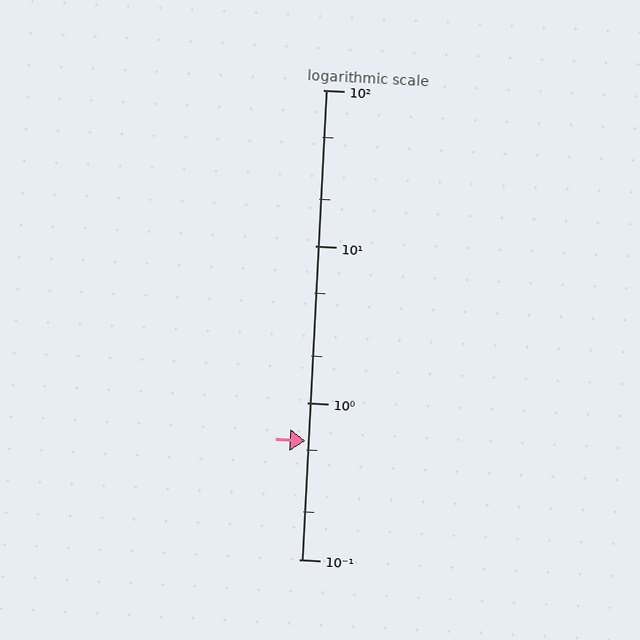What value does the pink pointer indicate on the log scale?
The pointer indicates approximately 0.57.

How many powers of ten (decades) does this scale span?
The scale spans 3 decades, from 0.1 to 100.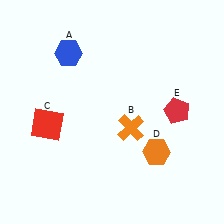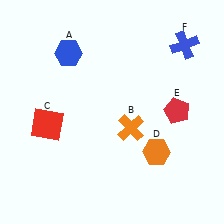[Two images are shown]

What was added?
A blue cross (F) was added in Image 2.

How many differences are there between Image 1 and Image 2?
There is 1 difference between the two images.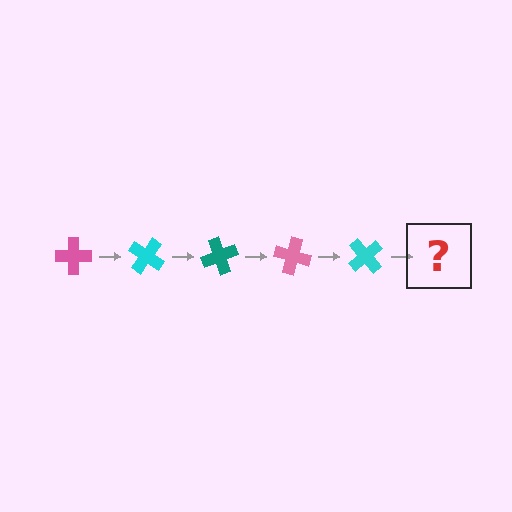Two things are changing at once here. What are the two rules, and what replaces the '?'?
The two rules are that it rotates 35 degrees each step and the color cycles through pink, cyan, and teal. The '?' should be a teal cross, rotated 175 degrees from the start.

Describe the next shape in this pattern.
It should be a teal cross, rotated 175 degrees from the start.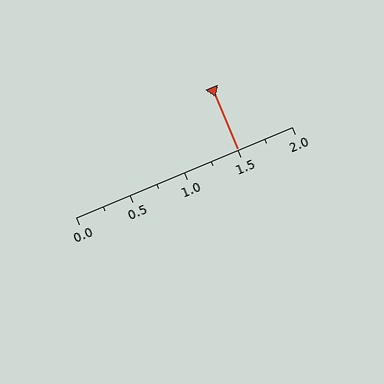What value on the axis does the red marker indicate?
The marker indicates approximately 1.5.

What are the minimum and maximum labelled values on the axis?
The axis runs from 0.0 to 2.0.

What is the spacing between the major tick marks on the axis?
The major ticks are spaced 0.5 apart.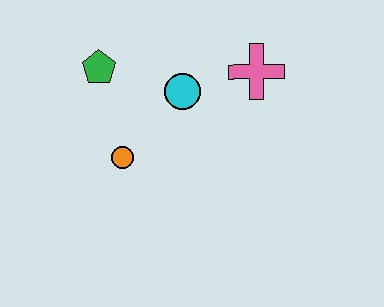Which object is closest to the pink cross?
The cyan circle is closest to the pink cross.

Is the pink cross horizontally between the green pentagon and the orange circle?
No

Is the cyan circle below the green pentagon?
Yes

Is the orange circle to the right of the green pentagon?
Yes